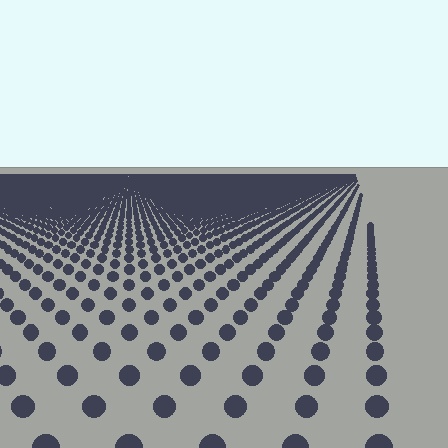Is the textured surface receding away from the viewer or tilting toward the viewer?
The surface is receding away from the viewer. Texture elements get smaller and denser toward the top.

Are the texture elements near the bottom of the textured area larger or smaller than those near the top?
Larger. Near the bottom, elements are closer to the viewer and appear at a bigger on-screen size.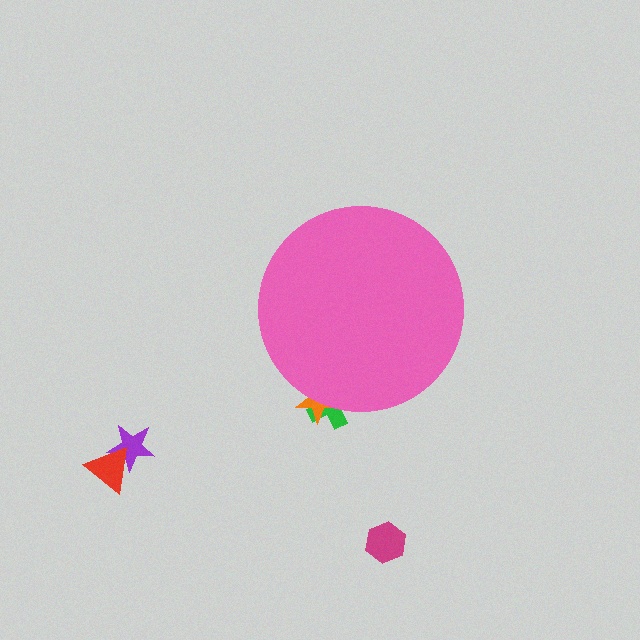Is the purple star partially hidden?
No, the purple star is fully visible.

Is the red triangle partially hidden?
No, the red triangle is fully visible.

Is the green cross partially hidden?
Yes, the green cross is partially hidden behind the pink circle.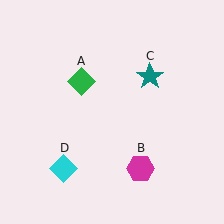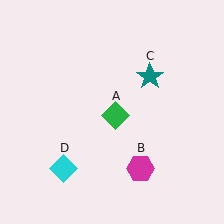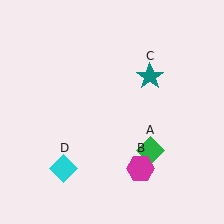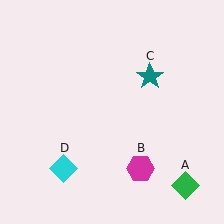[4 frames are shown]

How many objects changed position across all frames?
1 object changed position: green diamond (object A).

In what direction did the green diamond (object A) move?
The green diamond (object A) moved down and to the right.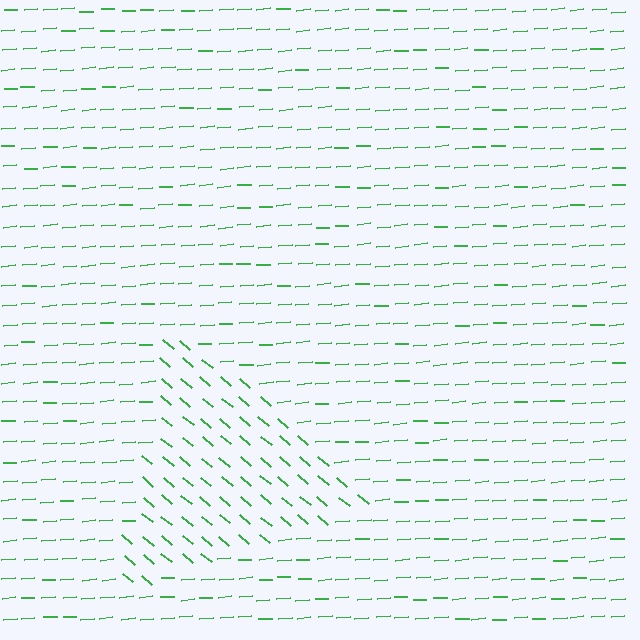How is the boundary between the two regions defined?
The boundary is defined purely by a change in line orientation (approximately 45 degrees difference). All lines are the same color and thickness.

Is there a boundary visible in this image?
Yes, there is a texture boundary formed by a change in line orientation.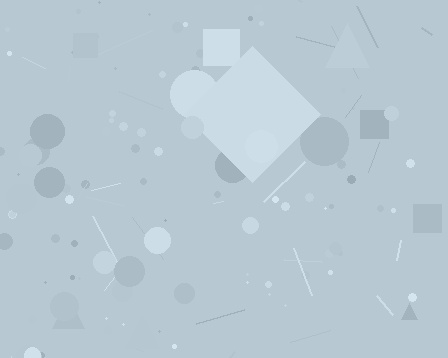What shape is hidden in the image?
A diamond is hidden in the image.